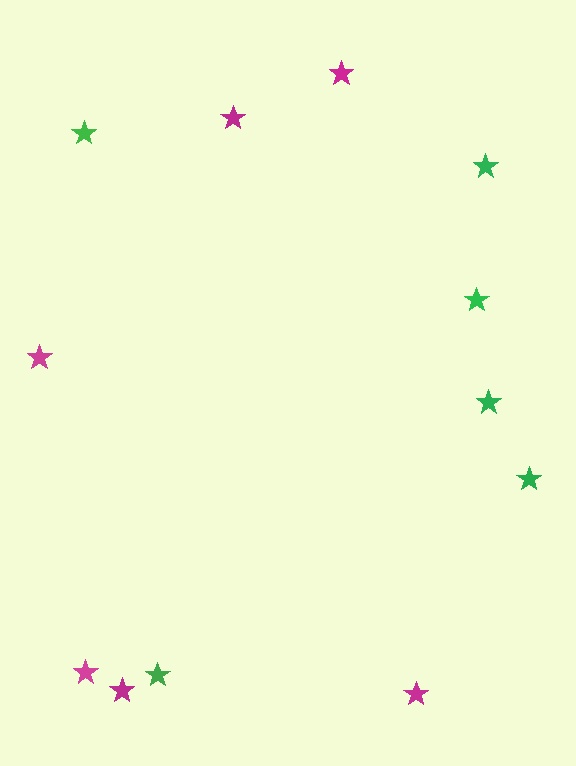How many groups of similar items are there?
There are 2 groups: one group of green stars (6) and one group of magenta stars (6).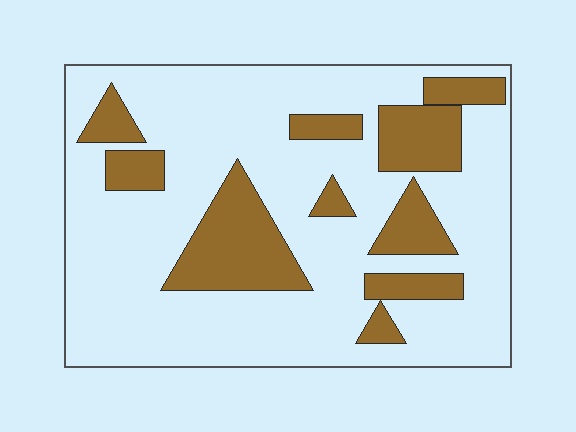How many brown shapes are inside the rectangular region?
10.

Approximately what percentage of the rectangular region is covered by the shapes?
Approximately 25%.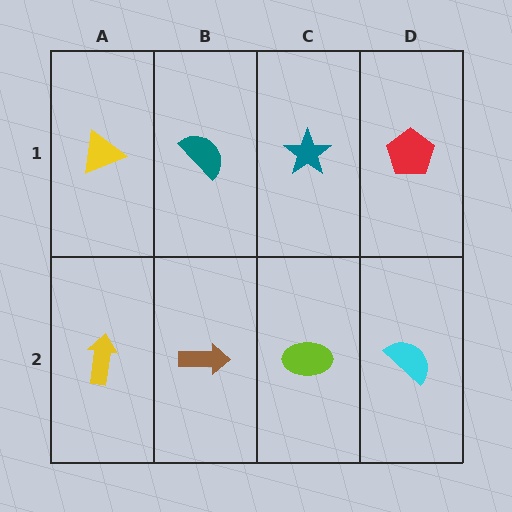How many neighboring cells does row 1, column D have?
2.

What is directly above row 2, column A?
A yellow triangle.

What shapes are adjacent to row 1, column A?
A yellow arrow (row 2, column A), a teal semicircle (row 1, column B).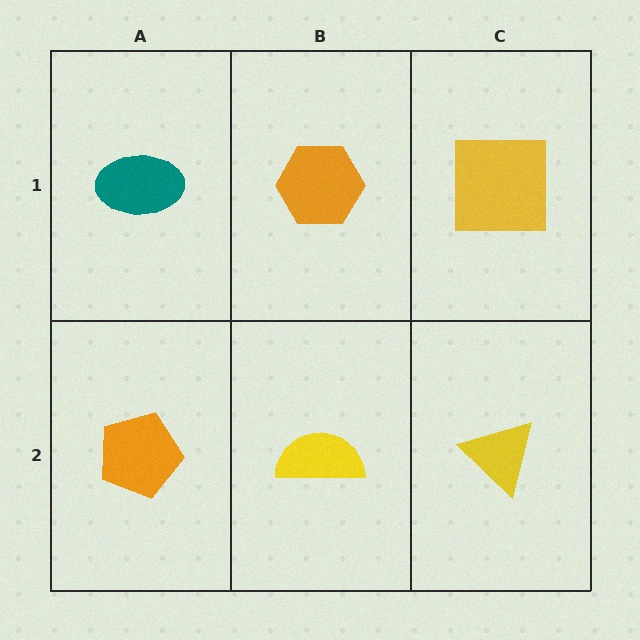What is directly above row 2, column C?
A yellow square.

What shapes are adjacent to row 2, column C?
A yellow square (row 1, column C), a yellow semicircle (row 2, column B).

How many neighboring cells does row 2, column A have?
2.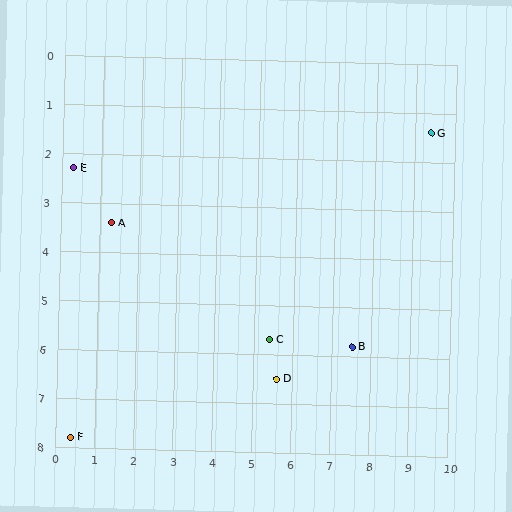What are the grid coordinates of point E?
Point E is at approximately (0.3, 2.3).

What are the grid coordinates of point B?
Point B is at approximately (7.5, 5.8).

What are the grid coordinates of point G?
Point G is at approximately (9.4, 1.4).